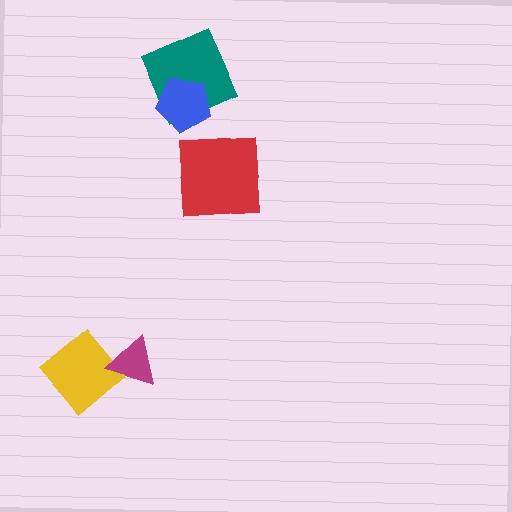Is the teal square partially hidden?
Yes, it is partially covered by another shape.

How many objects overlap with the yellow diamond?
1 object overlaps with the yellow diamond.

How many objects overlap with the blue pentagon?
1 object overlaps with the blue pentagon.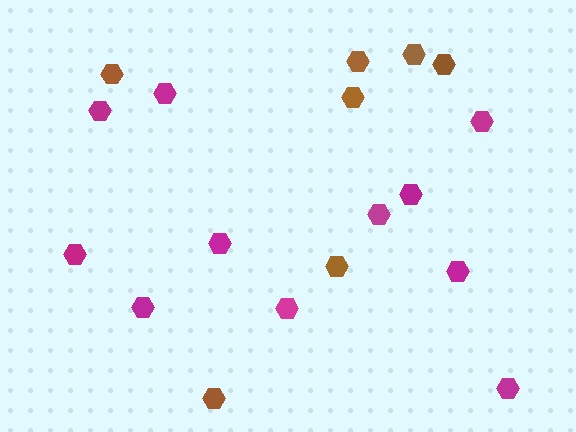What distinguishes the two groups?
There are 2 groups: one group of brown hexagons (7) and one group of magenta hexagons (11).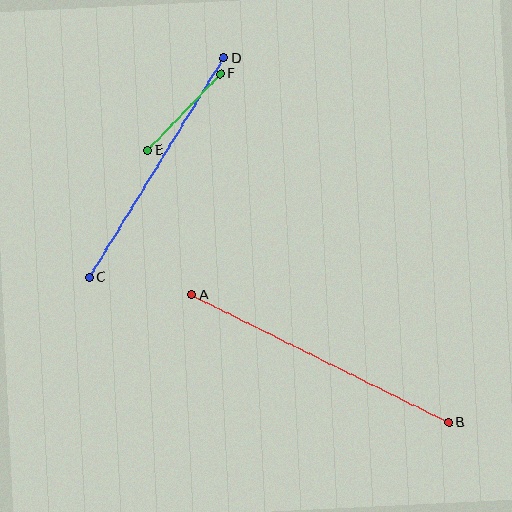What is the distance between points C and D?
The distance is approximately 257 pixels.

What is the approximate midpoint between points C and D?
The midpoint is at approximately (157, 168) pixels.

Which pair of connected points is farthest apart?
Points A and B are farthest apart.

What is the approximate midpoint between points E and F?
The midpoint is at approximately (184, 112) pixels.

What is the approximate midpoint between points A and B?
The midpoint is at approximately (320, 359) pixels.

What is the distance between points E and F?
The distance is approximately 106 pixels.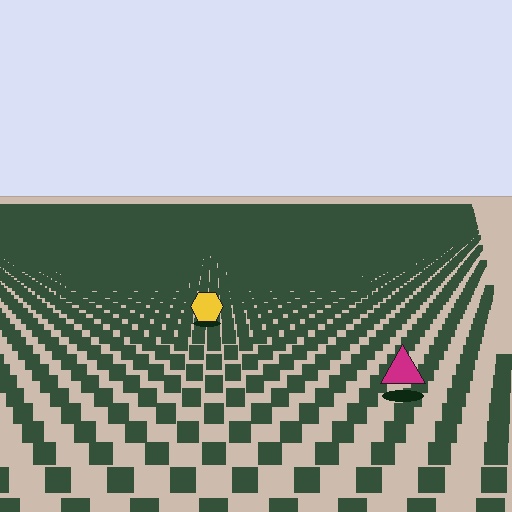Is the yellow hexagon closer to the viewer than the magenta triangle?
No. The magenta triangle is closer — you can tell from the texture gradient: the ground texture is coarser near it.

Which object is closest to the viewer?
The magenta triangle is closest. The texture marks near it are larger and more spread out.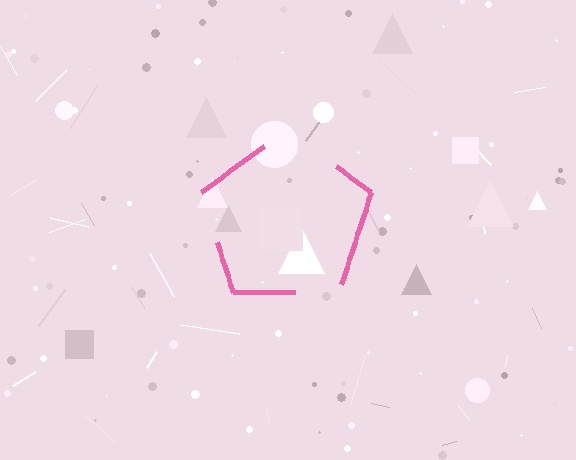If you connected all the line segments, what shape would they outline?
They would outline a pentagon.